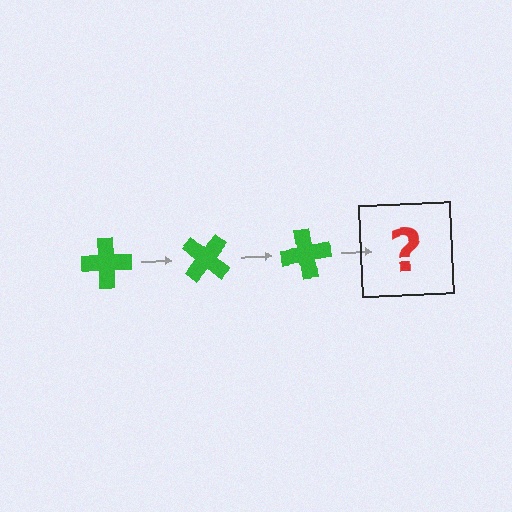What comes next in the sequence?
The next element should be a green cross rotated 120 degrees.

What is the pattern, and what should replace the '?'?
The pattern is that the cross rotates 40 degrees each step. The '?' should be a green cross rotated 120 degrees.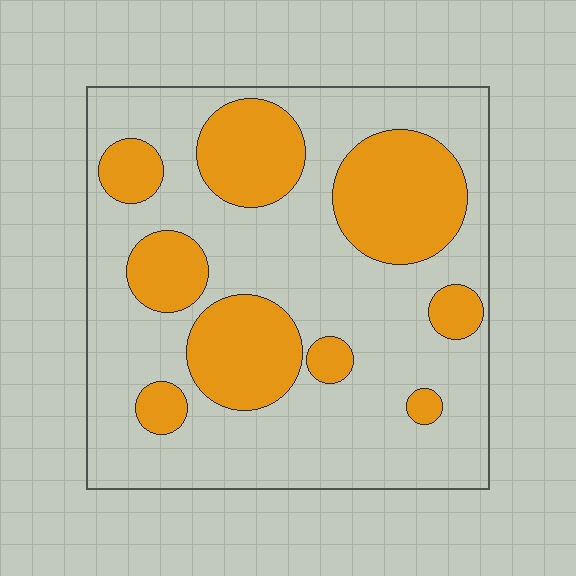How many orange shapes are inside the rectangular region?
9.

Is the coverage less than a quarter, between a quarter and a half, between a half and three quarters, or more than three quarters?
Between a quarter and a half.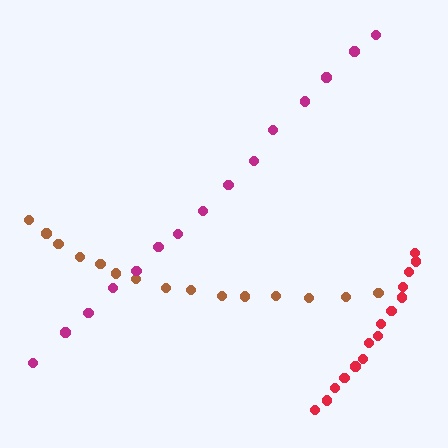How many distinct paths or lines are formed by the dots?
There are 3 distinct paths.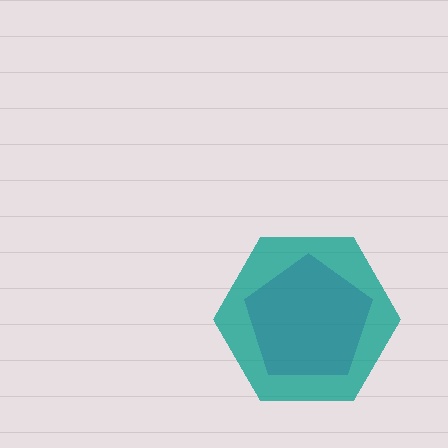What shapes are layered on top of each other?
The layered shapes are: a purple pentagon, a teal hexagon.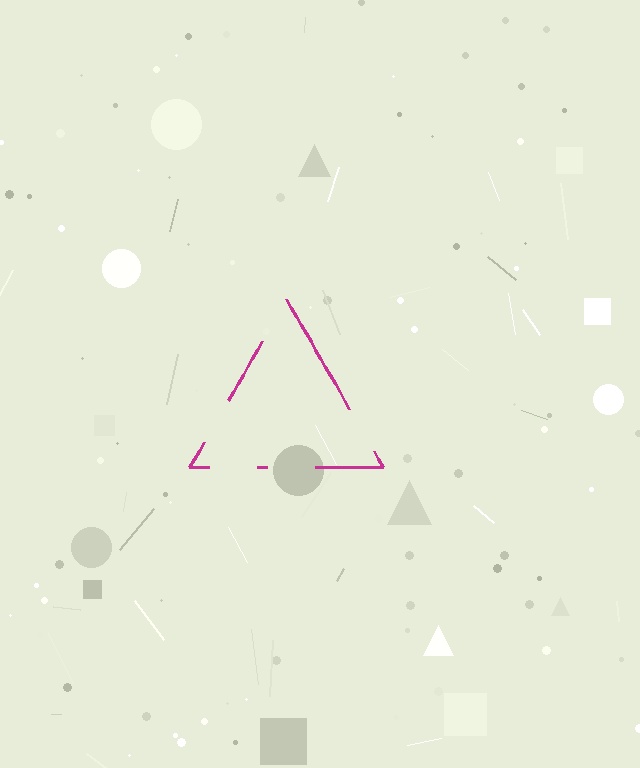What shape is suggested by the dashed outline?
The dashed outline suggests a triangle.